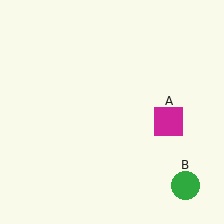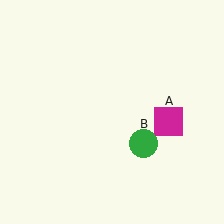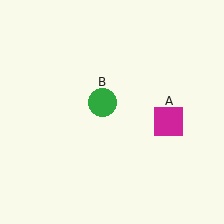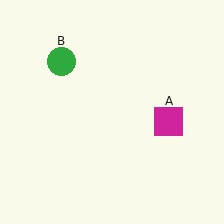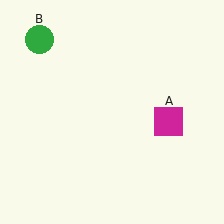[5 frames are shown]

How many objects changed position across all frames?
1 object changed position: green circle (object B).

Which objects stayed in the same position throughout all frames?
Magenta square (object A) remained stationary.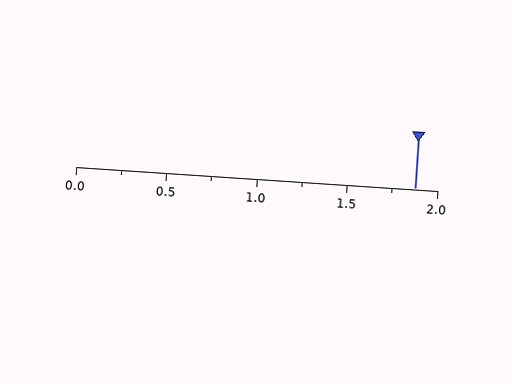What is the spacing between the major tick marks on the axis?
The major ticks are spaced 0.5 apart.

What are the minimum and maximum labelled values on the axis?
The axis runs from 0.0 to 2.0.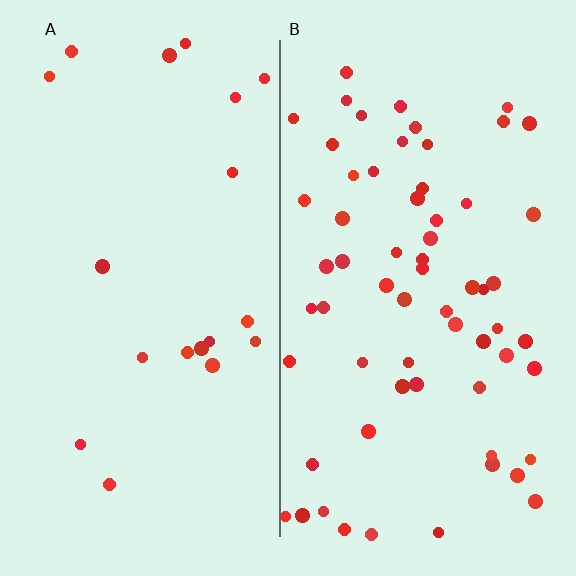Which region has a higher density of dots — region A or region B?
B (the right).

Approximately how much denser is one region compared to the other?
Approximately 3.3× — region B over region A.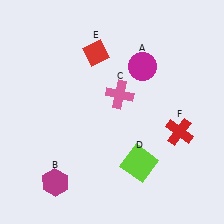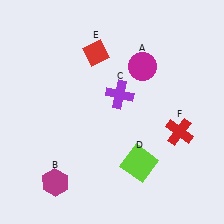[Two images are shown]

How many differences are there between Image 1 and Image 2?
There is 1 difference between the two images.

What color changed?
The cross (C) changed from pink in Image 1 to purple in Image 2.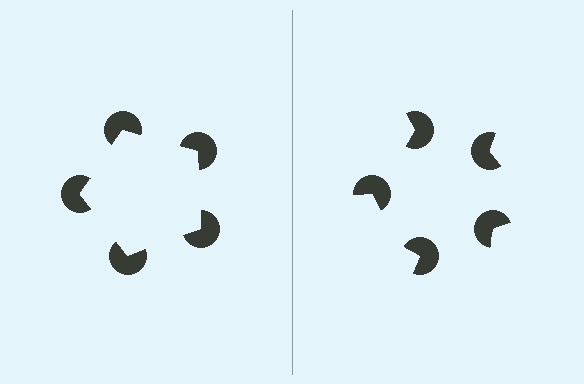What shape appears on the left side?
An illusory pentagon.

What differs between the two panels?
The pac-man discs are positioned identically on both sides; only the wedge orientations differ. On the left they align to a pentagon; on the right they are misaligned.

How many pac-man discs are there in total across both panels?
10 — 5 on each side.